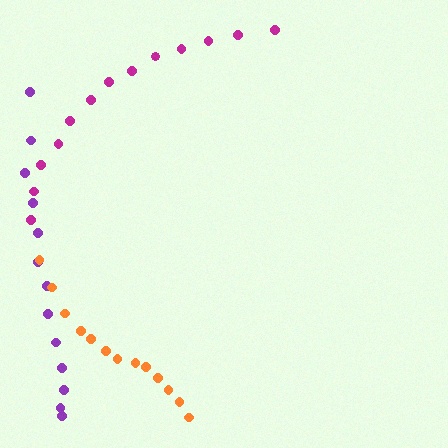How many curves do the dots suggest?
There are 3 distinct paths.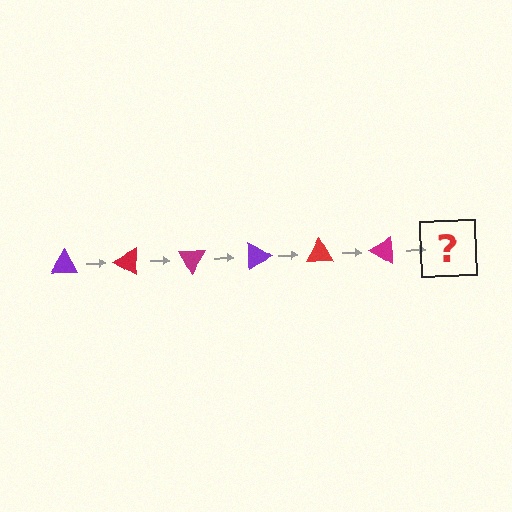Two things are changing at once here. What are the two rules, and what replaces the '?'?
The two rules are that it rotates 30 degrees each step and the color cycles through purple, red, and magenta. The '?' should be a purple triangle, rotated 180 degrees from the start.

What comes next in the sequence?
The next element should be a purple triangle, rotated 180 degrees from the start.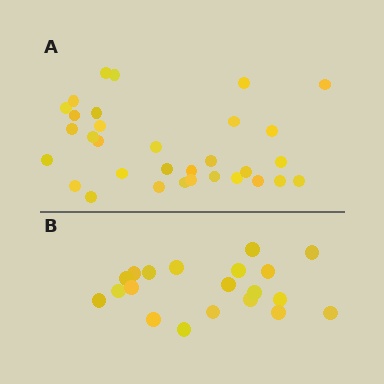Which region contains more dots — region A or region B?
Region A (the top region) has more dots.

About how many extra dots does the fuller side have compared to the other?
Region A has roughly 12 or so more dots than region B.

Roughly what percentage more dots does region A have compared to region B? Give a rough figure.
About 60% more.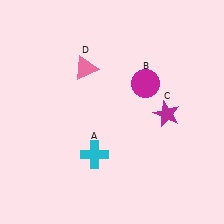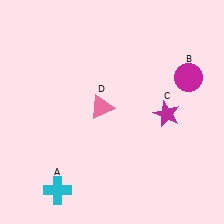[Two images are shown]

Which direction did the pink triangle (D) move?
The pink triangle (D) moved down.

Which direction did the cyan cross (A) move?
The cyan cross (A) moved left.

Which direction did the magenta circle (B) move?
The magenta circle (B) moved right.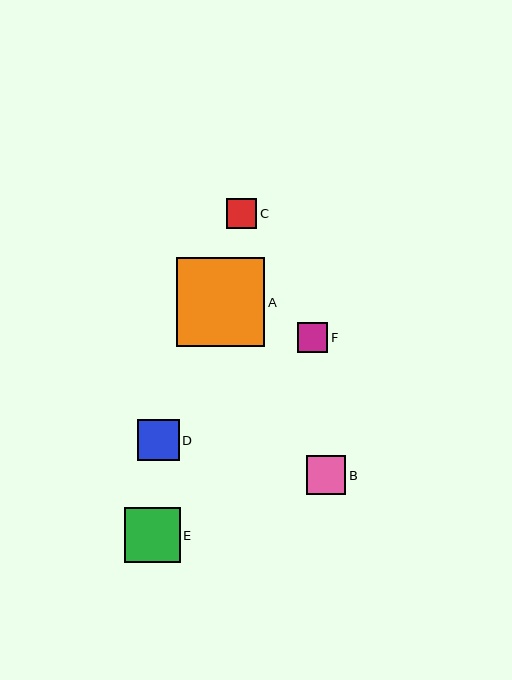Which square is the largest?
Square A is the largest with a size of approximately 88 pixels.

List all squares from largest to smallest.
From largest to smallest: A, E, D, B, F, C.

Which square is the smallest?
Square C is the smallest with a size of approximately 30 pixels.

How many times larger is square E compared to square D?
Square E is approximately 1.3 times the size of square D.